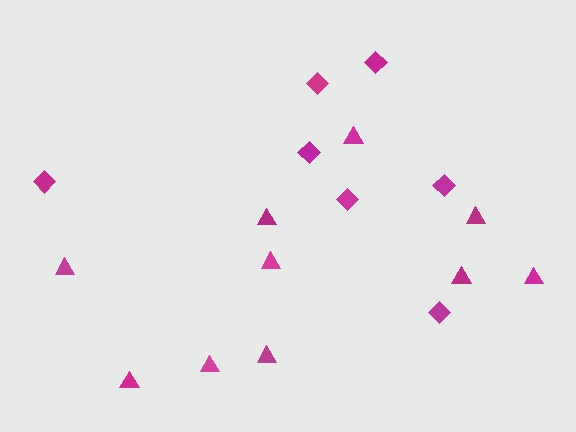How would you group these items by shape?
There are 2 groups: one group of diamonds (7) and one group of triangles (10).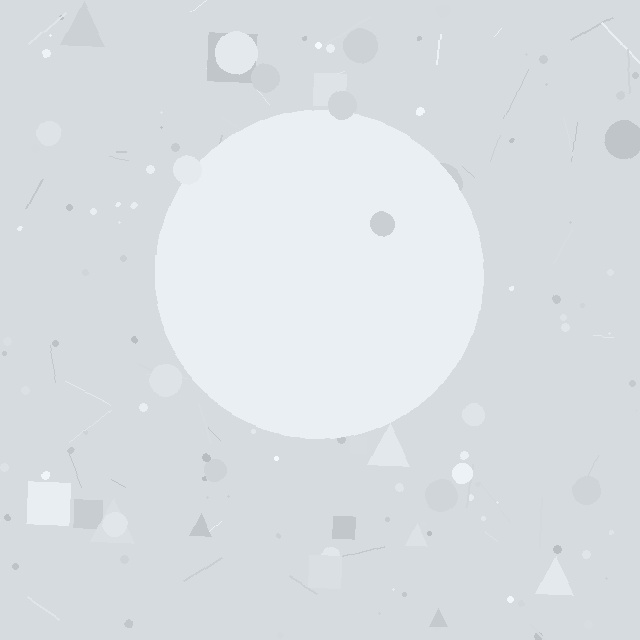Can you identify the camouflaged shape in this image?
The camouflaged shape is a circle.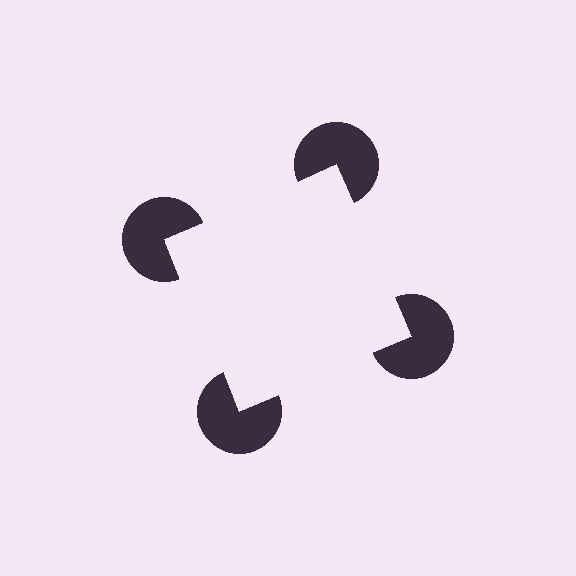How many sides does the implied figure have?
4 sides.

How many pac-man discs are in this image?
There are 4 — one at each vertex of the illusory square.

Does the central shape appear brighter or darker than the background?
It typically appears slightly brighter than the background, even though no actual brightness change is drawn.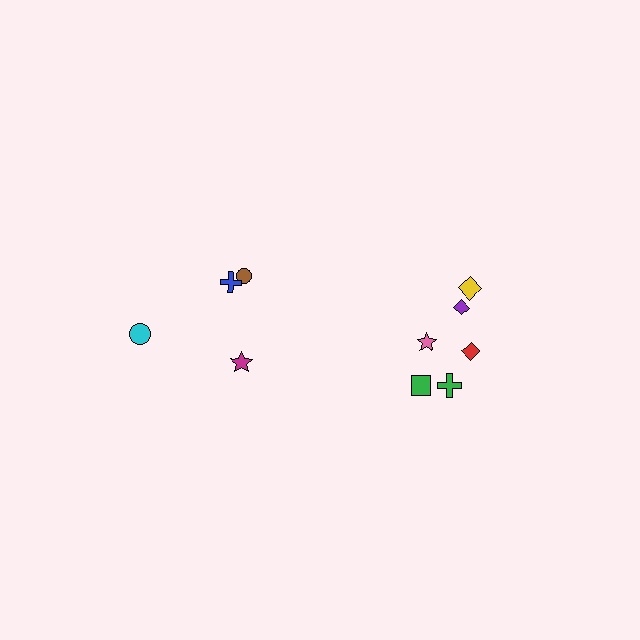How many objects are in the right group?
There are 6 objects.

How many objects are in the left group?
There are 4 objects.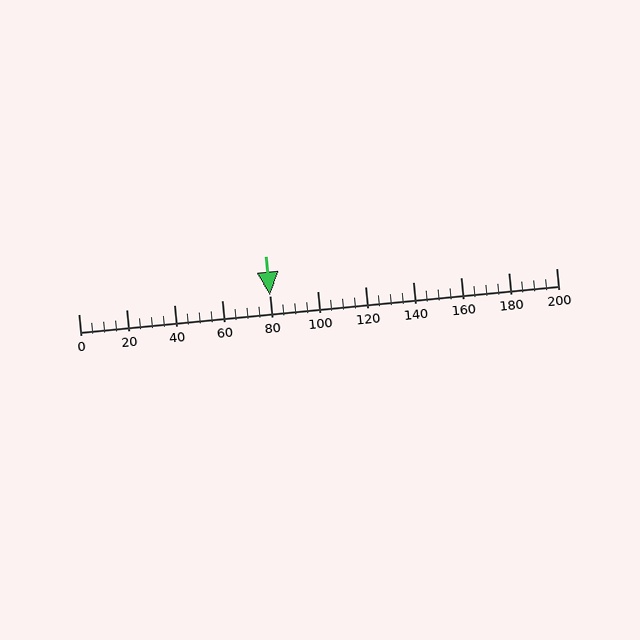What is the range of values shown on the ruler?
The ruler shows values from 0 to 200.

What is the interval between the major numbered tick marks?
The major tick marks are spaced 20 units apart.